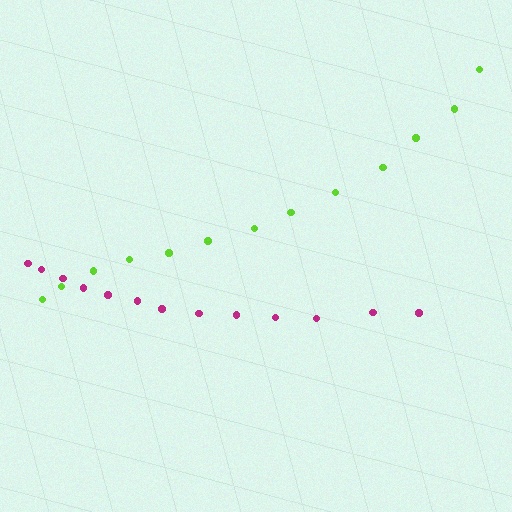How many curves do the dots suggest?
There are 2 distinct paths.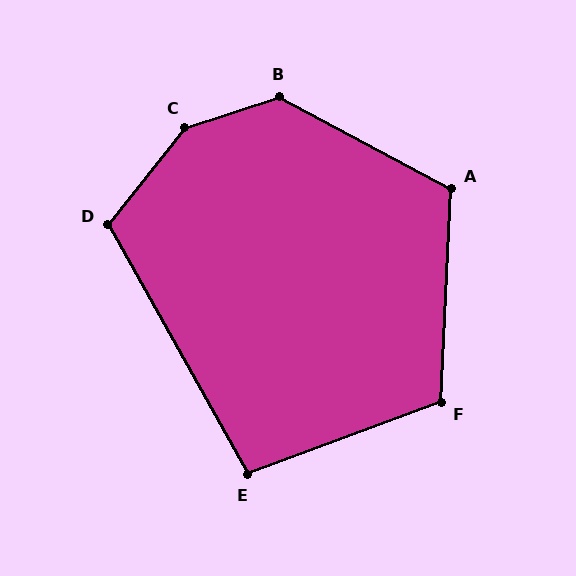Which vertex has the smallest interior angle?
E, at approximately 99 degrees.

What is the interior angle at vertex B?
Approximately 134 degrees (obtuse).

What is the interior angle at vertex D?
Approximately 112 degrees (obtuse).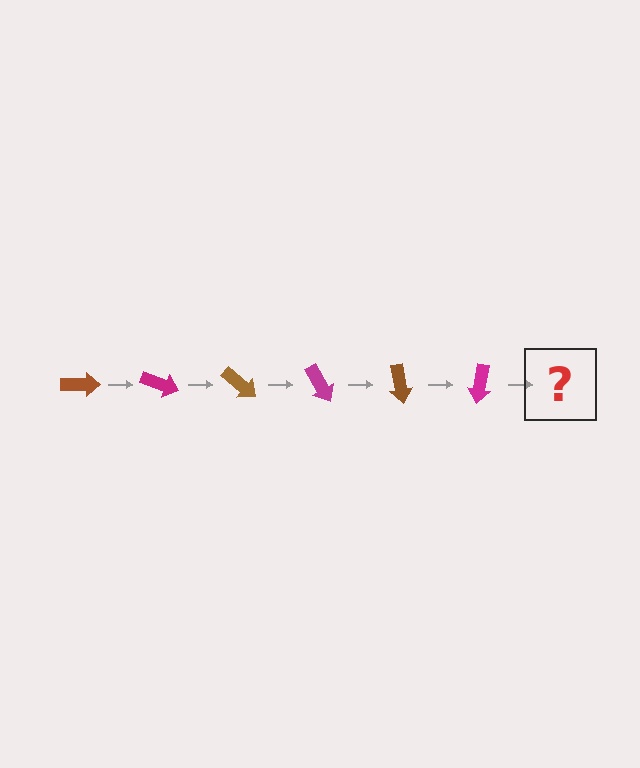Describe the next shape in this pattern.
It should be a brown arrow, rotated 120 degrees from the start.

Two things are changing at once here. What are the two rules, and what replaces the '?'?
The two rules are that it rotates 20 degrees each step and the color cycles through brown and magenta. The '?' should be a brown arrow, rotated 120 degrees from the start.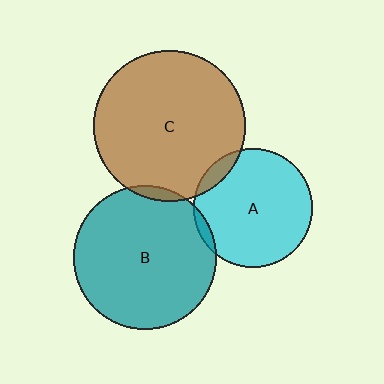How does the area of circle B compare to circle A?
Approximately 1.5 times.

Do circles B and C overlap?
Yes.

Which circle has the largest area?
Circle C (brown).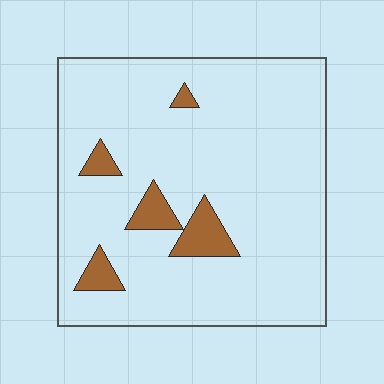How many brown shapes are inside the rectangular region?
5.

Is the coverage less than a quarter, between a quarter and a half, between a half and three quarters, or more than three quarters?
Less than a quarter.